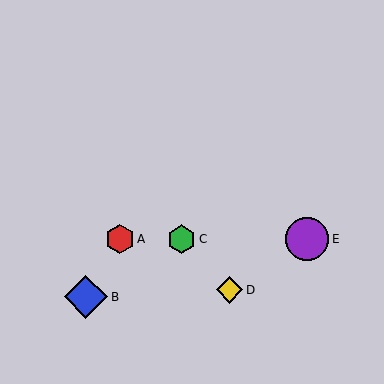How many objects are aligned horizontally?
3 objects (A, C, E) are aligned horizontally.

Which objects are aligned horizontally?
Objects A, C, E are aligned horizontally.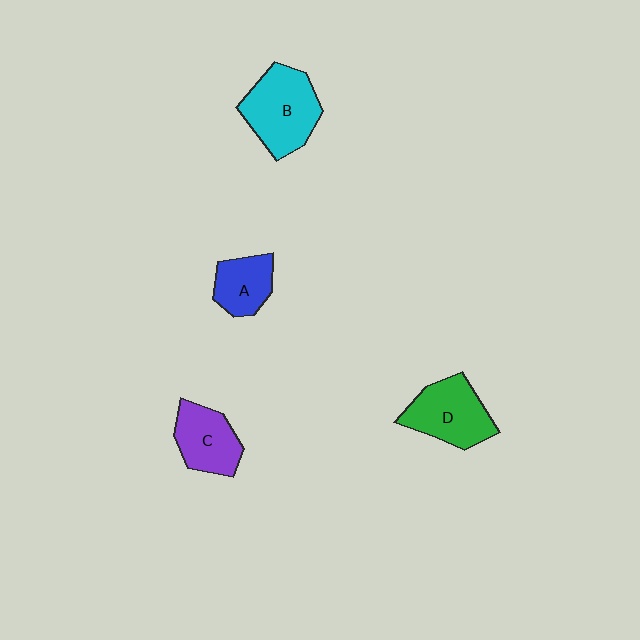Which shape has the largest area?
Shape B (cyan).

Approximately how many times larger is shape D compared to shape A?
Approximately 1.5 times.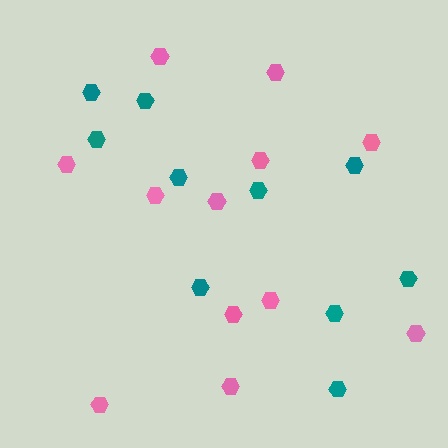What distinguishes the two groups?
There are 2 groups: one group of teal hexagons (10) and one group of pink hexagons (12).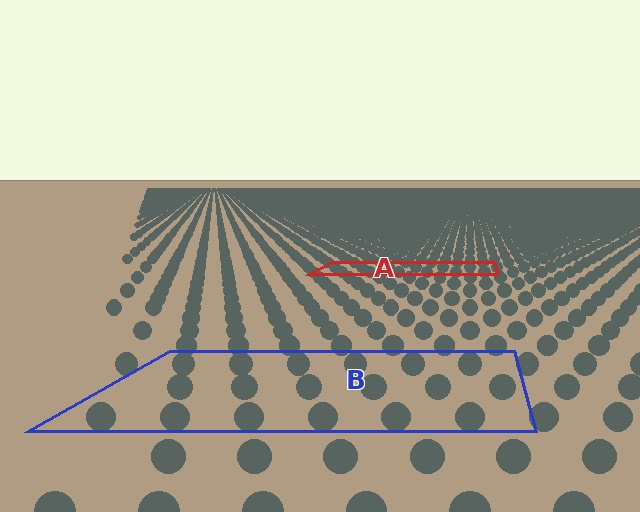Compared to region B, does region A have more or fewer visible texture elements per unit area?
Region A has more texture elements per unit area — they are packed more densely because it is farther away.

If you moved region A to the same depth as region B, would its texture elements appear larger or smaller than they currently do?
They would appear larger. At a closer depth, the same texture elements are projected at a bigger on-screen size.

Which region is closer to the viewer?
Region B is closer. The texture elements there are larger and more spread out.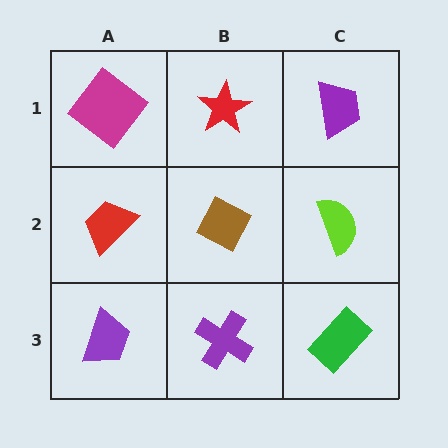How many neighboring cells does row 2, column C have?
3.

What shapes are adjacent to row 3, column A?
A red trapezoid (row 2, column A), a purple cross (row 3, column B).